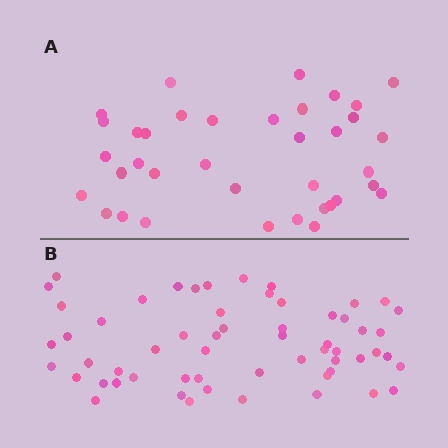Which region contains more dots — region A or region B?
Region B (the bottom region) has more dots.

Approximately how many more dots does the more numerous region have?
Region B has approximately 20 more dots than region A.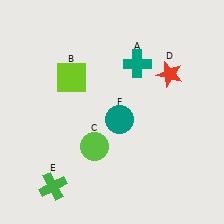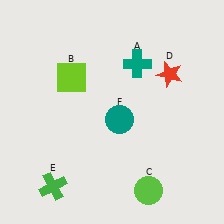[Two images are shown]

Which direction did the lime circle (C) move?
The lime circle (C) moved right.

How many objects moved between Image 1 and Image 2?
1 object moved between the two images.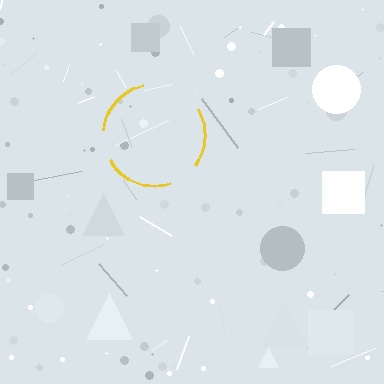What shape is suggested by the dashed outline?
The dashed outline suggests a circle.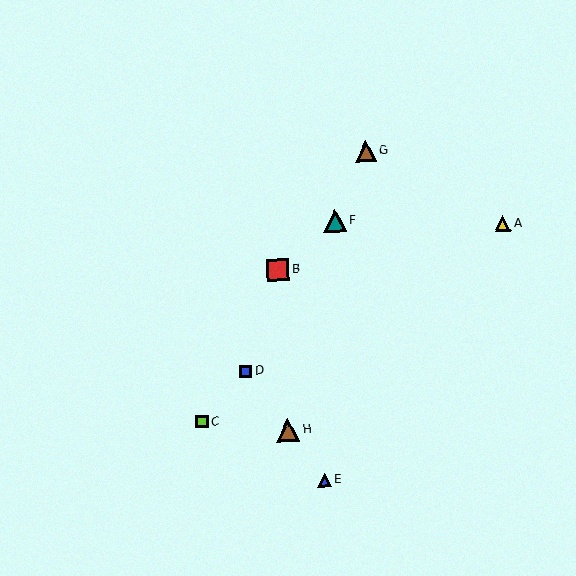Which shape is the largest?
The brown triangle (labeled H) is the largest.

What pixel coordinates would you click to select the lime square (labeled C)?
Click at (202, 422) to select the lime square C.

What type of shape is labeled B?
Shape B is a red square.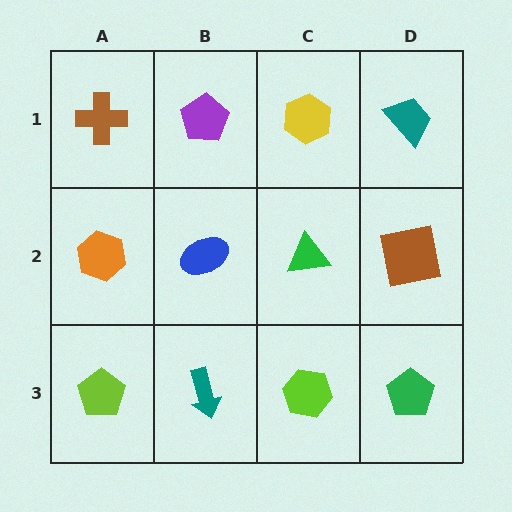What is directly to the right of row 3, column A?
A teal arrow.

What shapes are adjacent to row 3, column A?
An orange hexagon (row 2, column A), a teal arrow (row 3, column B).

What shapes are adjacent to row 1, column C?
A green triangle (row 2, column C), a purple pentagon (row 1, column B), a teal trapezoid (row 1, column D).